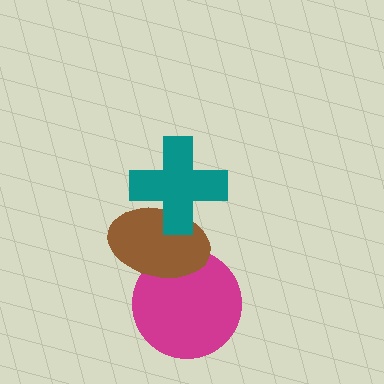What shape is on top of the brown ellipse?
The teal cross is on top of the brown ellipse.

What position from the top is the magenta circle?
The magenta circle is 3rd from the top.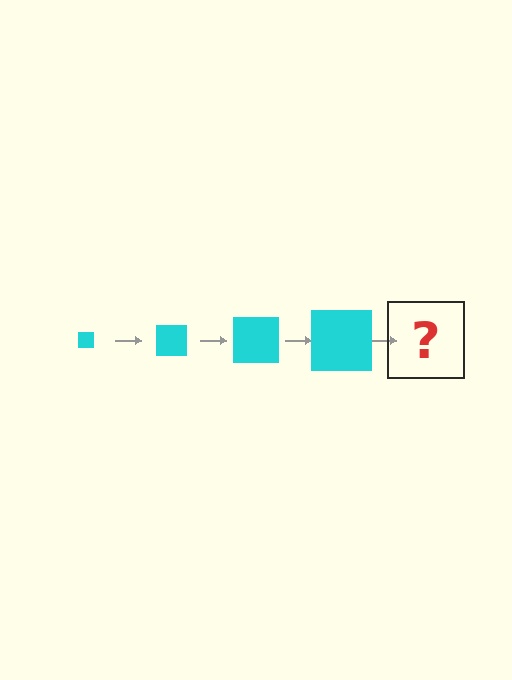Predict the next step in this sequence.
The next step is a cyan square, larger than the previous one.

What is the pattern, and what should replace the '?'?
The pattern is that the square gets progressively larger each step. The '?' should be a cyan square, larger than the previous one.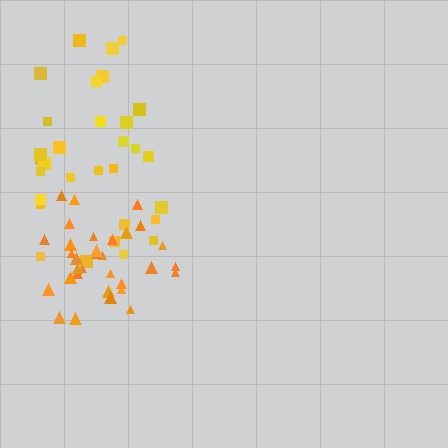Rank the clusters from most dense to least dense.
orange, yellow.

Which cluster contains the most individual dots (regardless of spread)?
Orange (32).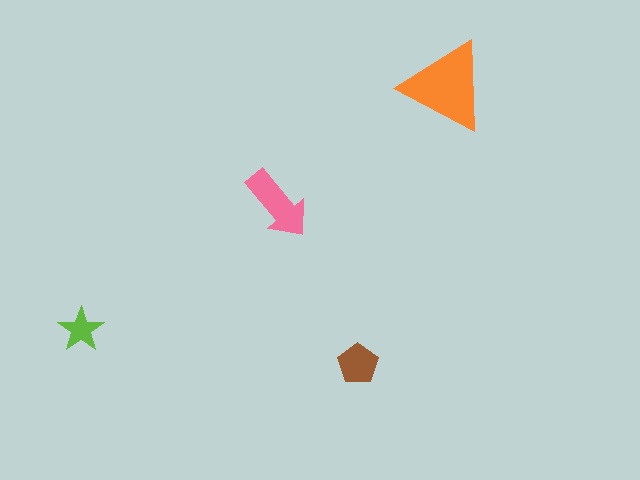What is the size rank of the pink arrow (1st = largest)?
2nd.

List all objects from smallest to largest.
The lime star, the brown pentagon, the pink arrow, the orange triangle.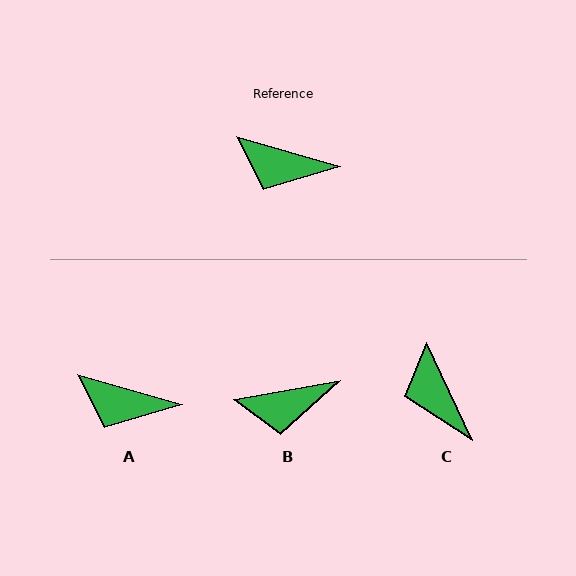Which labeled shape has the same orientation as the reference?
A.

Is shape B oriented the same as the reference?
No, it is off by about 26 degrees.